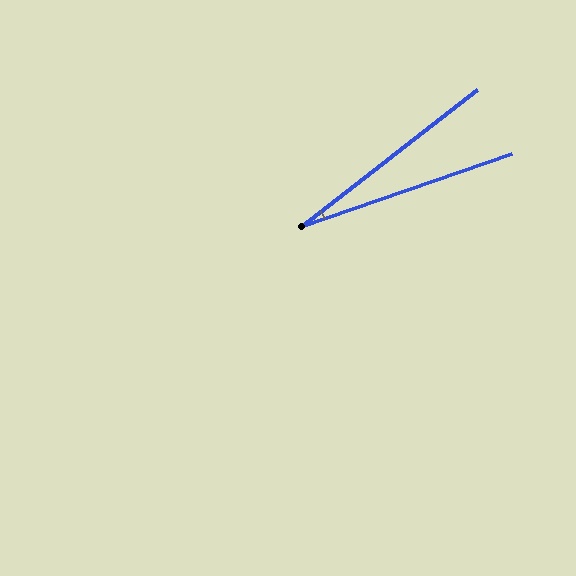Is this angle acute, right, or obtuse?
It is acute.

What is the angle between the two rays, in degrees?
Approximately 19 degrees.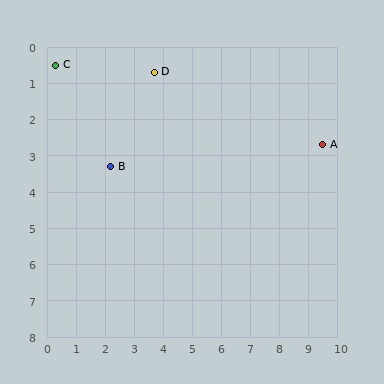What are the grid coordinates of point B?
Point B is at approximately (2.2, 3.3).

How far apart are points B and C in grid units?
Points B and C are about 3.4 grid units apart.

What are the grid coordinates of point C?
Point C is at approximately (0.3, 0.5).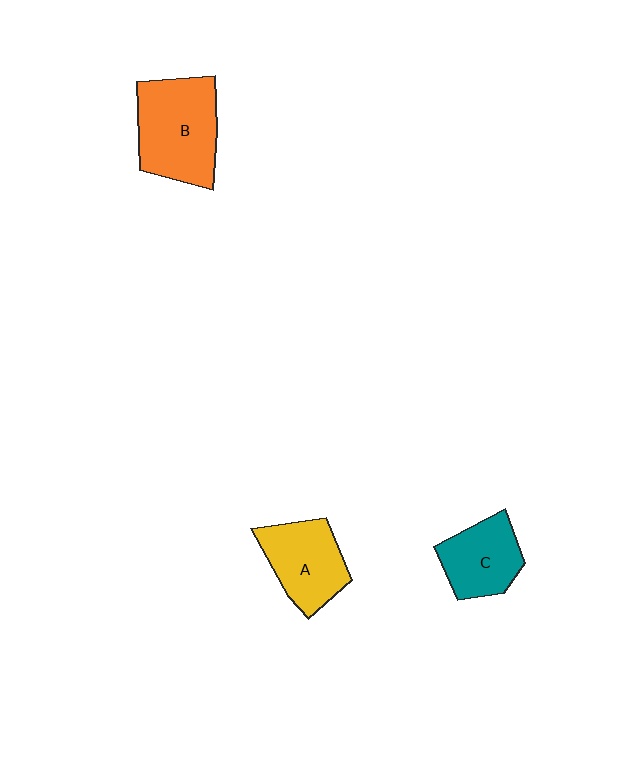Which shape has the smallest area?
Shape C (teal).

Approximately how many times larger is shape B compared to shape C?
Approximately 1.5 times.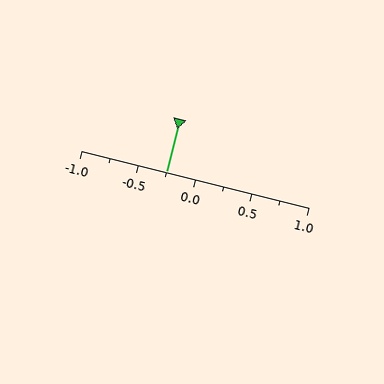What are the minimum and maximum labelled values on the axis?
The axis runs from -1.0 to 1.0.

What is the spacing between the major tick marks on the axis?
The major ticks are spaced 0.5 apart.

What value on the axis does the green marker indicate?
The marker indicates approximately -0.25.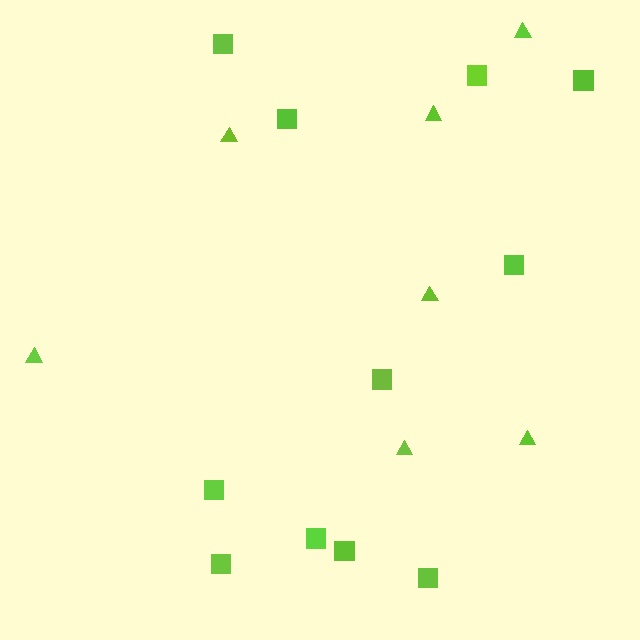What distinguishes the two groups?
There are 2 groups: one group of squares (11) and one group of triangles (7).